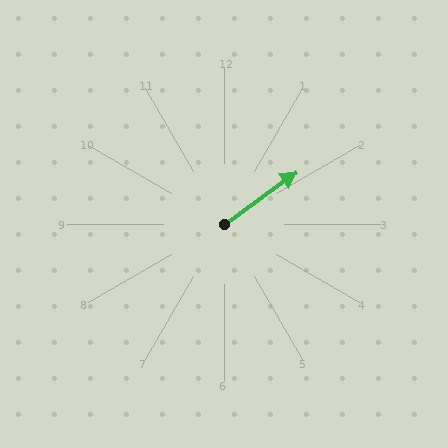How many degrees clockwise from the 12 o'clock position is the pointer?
Approximately 54 degrees.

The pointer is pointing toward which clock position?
Roughly 2 o'clock.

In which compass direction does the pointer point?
Northeast.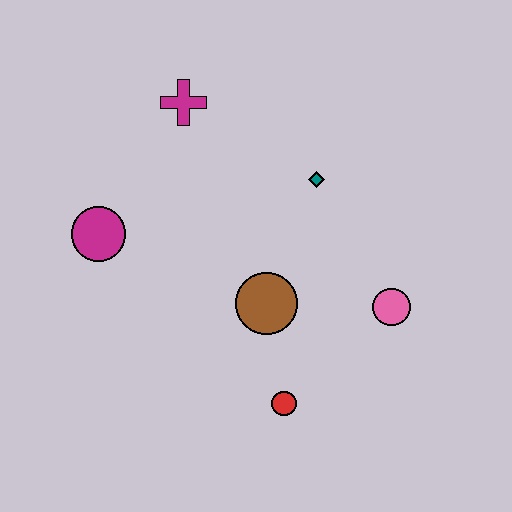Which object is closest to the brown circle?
The red circle is closest to the brown circle.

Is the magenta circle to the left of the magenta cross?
Yes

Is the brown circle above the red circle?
Yes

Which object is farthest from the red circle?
The magenta cross is farthest from the red circle.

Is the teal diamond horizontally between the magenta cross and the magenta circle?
No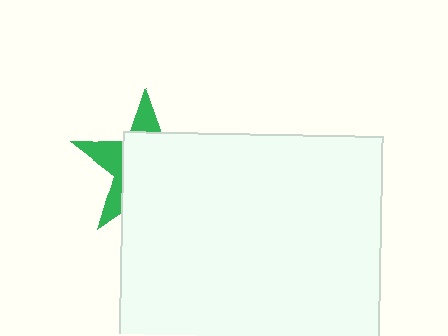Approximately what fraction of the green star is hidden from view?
Roughly 68% of the green star is hidden behind the white rectangle.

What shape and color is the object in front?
The object in front is a white rectangle.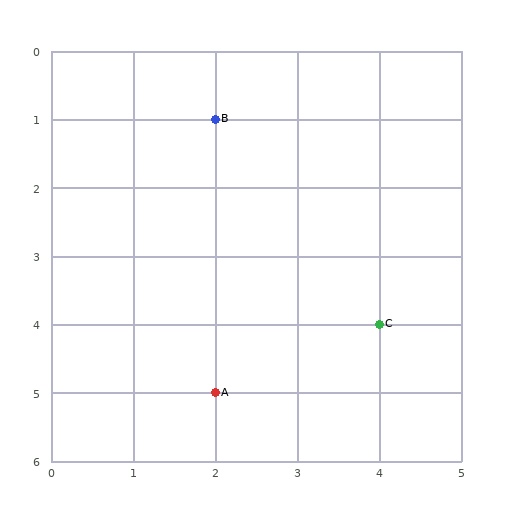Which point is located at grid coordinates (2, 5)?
Point A is at (2, 5).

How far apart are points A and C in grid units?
Points A and C are 2 columns and 1 row apart (about 2.2 grid units diagonally).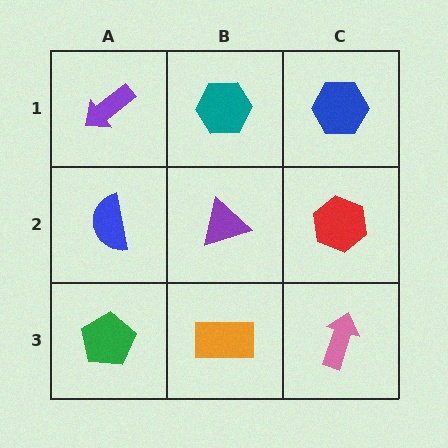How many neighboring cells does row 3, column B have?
3.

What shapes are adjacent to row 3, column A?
A blue semicircle (row 2, column A), an orange rectangle (row 3, column B).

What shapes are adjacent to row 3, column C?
A red hexagon (row 2, column C), an orange rectangle (row 3, column B).